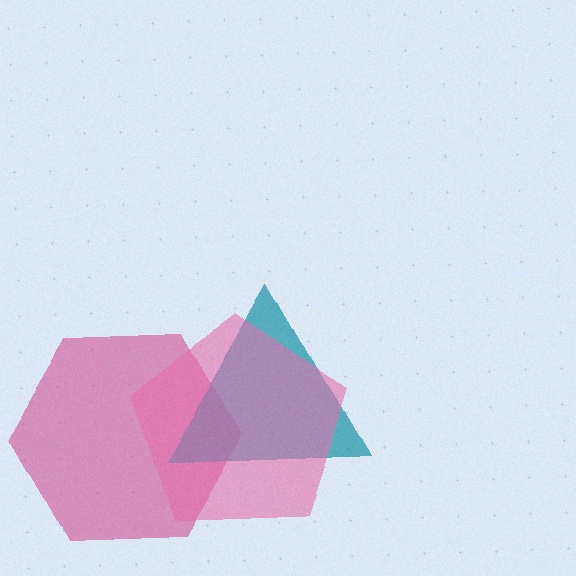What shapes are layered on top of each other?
The layered shapes are: a magenta hexagon, a teal triangle, a pink pentagon.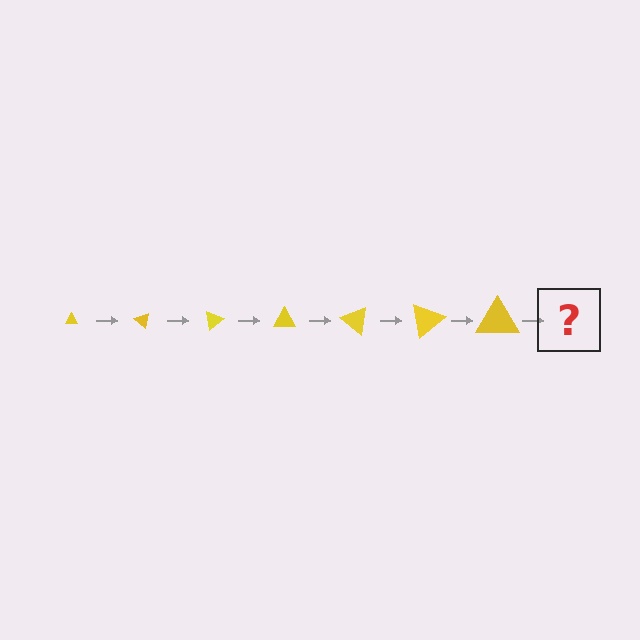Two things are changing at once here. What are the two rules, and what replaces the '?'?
The two rules are that the triangle grows larger each step and it rotates 40 degrees each step. The '?' should be a triangle, larger than the previous one and rotated 280 degrees from the start.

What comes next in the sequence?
The next element should be a triangle, larger than the previous one and rotated 280 degrees from the start.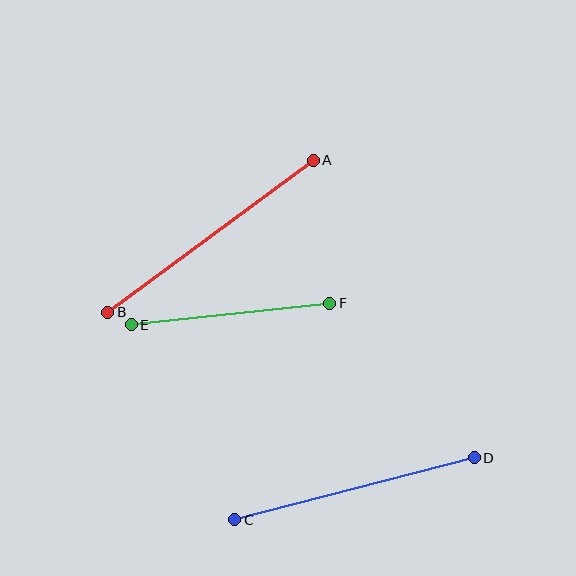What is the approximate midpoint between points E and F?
The midpoint is at approximately (231, 314) pixels.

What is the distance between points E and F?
The distance is approximately 200 pixels.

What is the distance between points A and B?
The distance is approximately 256 pixels.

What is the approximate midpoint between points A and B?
The midpoint is at approximately (210, 236) pixels.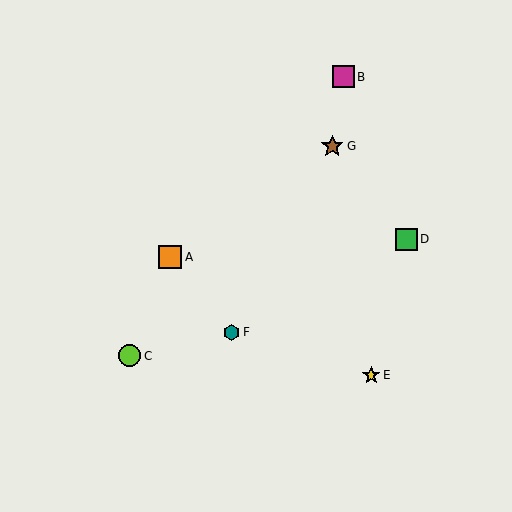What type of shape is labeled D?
Shape D is a green square.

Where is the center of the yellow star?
The center of the yellow star is at (371, 375).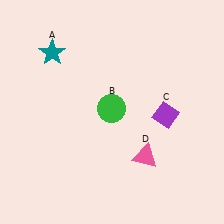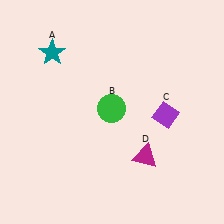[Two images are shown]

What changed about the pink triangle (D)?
In Image 1, D is pink. In Image 2, it changed to magenta.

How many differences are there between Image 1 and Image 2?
There is 1 difference between the two images.